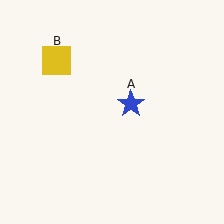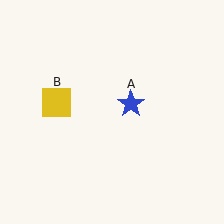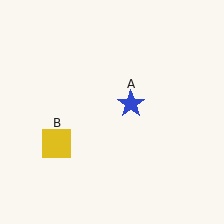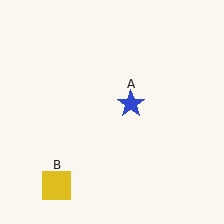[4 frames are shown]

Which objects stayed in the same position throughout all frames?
Blue star (object A) remained stationary.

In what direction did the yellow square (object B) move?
The yellow square (object B) moved down.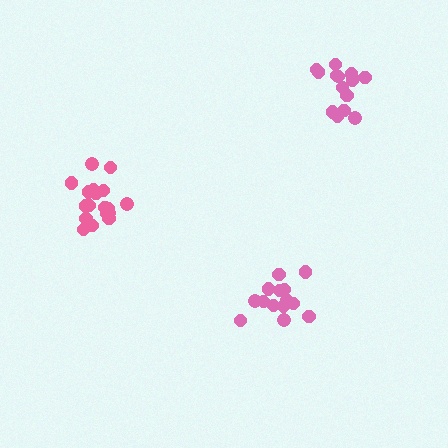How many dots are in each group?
Group 1: 14 dots, Group 2: 18 dots, Group 3: 14 dots (46 total).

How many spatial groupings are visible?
There are 3 spatial groupings.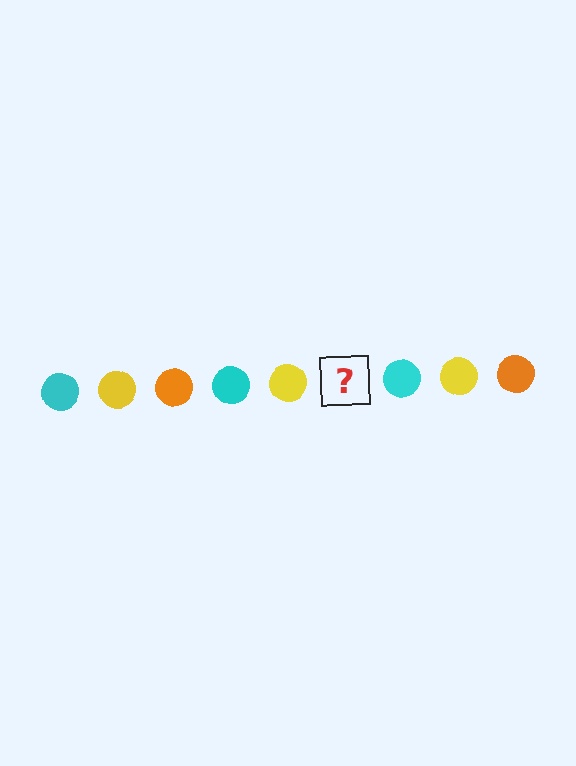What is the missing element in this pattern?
The missing element is an orange circle.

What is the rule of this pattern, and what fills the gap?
The rule is that the pattern cycles through cyan, yellow, orange circles. The gap should be filled with an orange circle.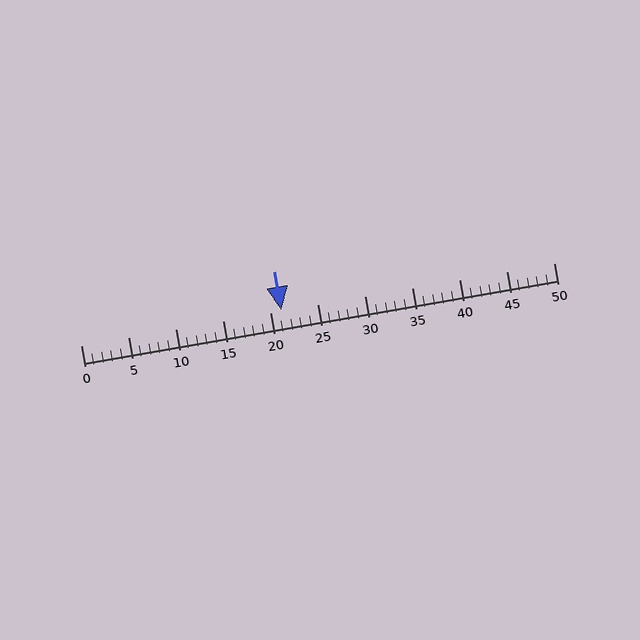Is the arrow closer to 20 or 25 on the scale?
The arrow is closer to 20.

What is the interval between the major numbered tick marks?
The major tick marks are spaced 5 units apart.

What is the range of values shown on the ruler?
The ruler shows values from 0 to 50.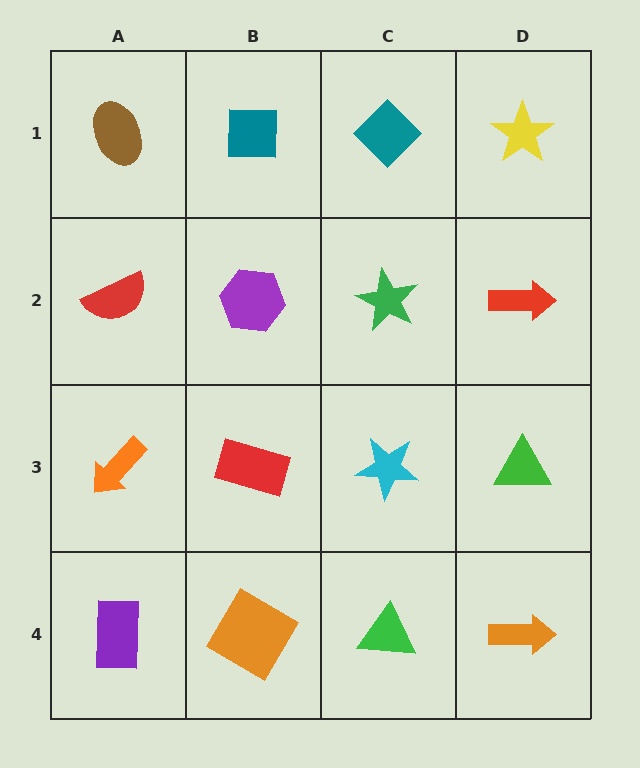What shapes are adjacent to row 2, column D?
A yellow star (row 1, column D), a green triangle (row 3, column D), a green star (row 2, column C).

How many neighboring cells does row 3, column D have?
3.